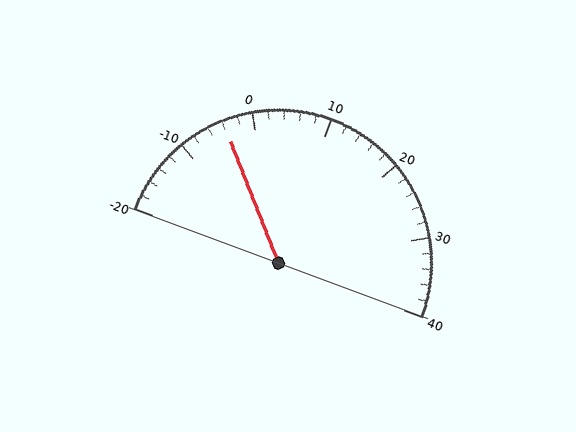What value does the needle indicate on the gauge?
The needle indicates approximately -4.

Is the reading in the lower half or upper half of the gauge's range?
The reading is in the lower half of the range (-20 to 40).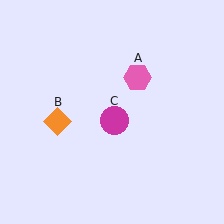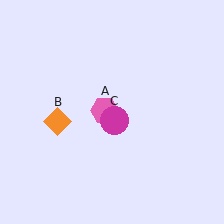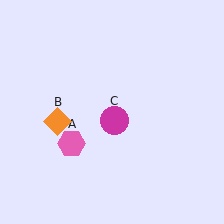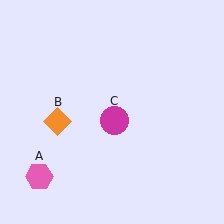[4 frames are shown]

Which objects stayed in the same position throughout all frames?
Orange diamond (object B) and magenta circle (object C) remained stationary.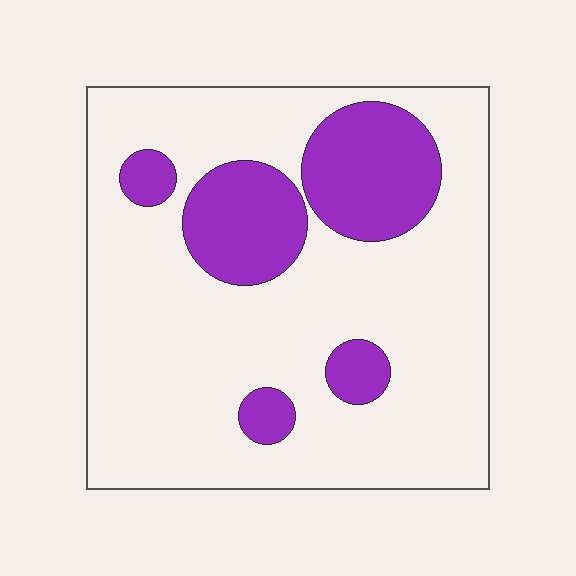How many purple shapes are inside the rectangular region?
5.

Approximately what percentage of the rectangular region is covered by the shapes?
Approximately 20%.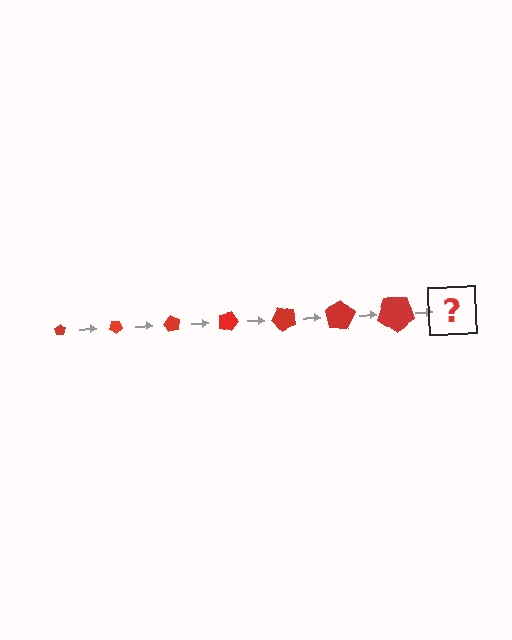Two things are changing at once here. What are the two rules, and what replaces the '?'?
The two rules are that the pentagon grows larger each step and it rotates 30 degrees each step. The '?' should be a pentagon, larger than the previous one and rotated 210 degrees from the start.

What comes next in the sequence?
The next element should be a pentagon, larger than the previous one and rotated 210 degrees from the start.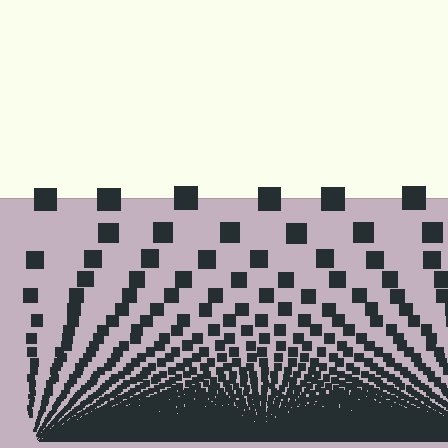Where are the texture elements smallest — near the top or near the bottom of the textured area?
Near the bottom.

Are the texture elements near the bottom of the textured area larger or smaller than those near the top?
Smaller. The gradient is inverted — elements near the bottom are smaller and denser.